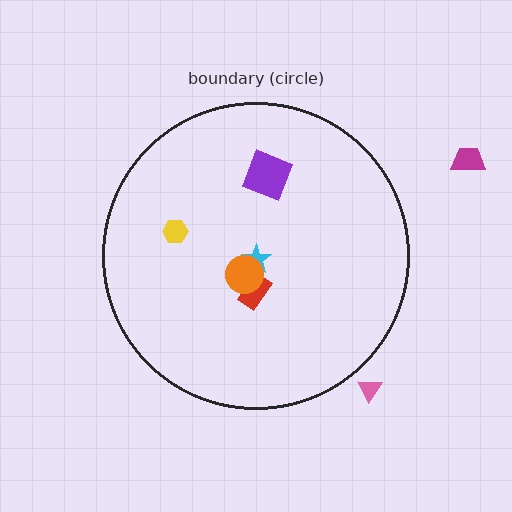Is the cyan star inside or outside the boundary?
Inside.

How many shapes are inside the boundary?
5 inside, 2 outside.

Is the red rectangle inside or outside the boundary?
Inside.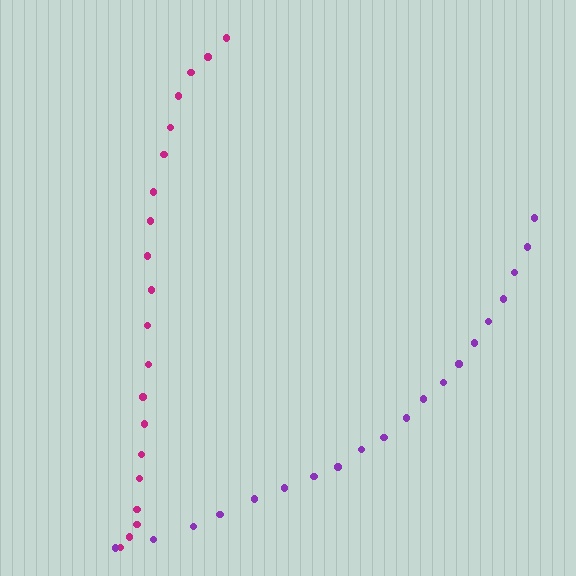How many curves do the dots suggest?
There are 2 distinct paths.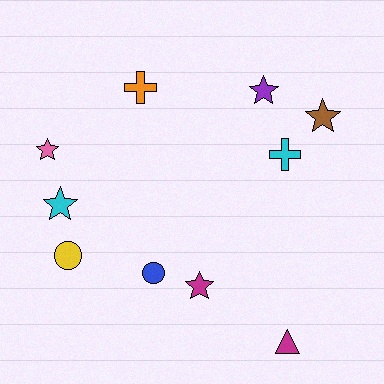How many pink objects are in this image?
There is 1 pink object.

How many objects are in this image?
There are 10 objects.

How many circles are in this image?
There are 2 circles.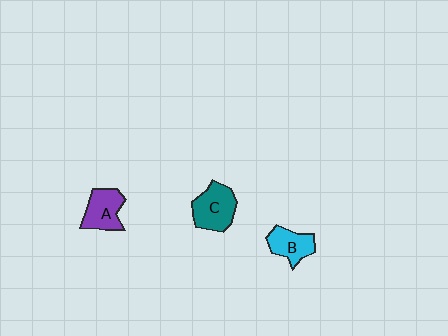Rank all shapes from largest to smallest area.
From largest to smallest: C (teal), A (purple), B (cyan).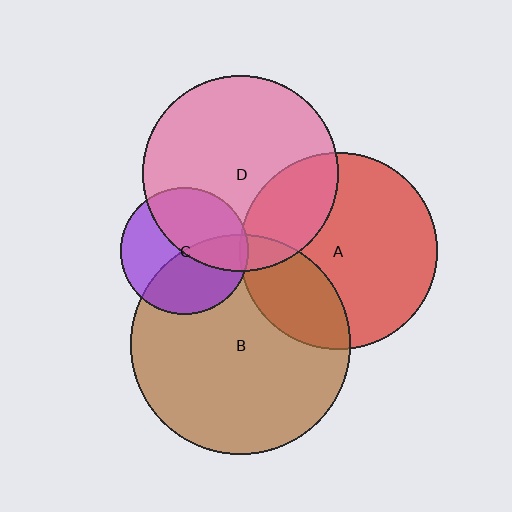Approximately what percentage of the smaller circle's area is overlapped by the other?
Approximately 5%.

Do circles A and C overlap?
Yes.